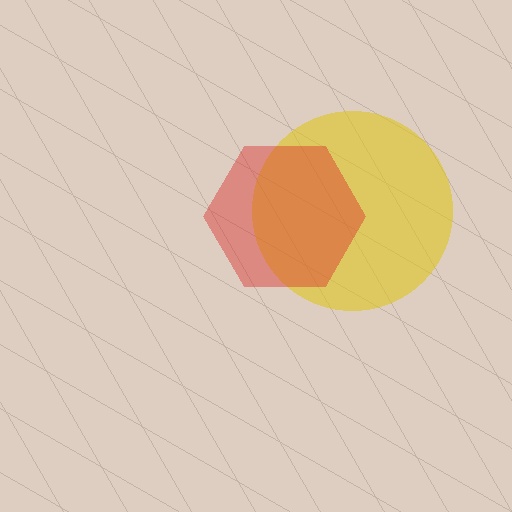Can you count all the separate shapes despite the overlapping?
Yes, there are 2 separate shapes.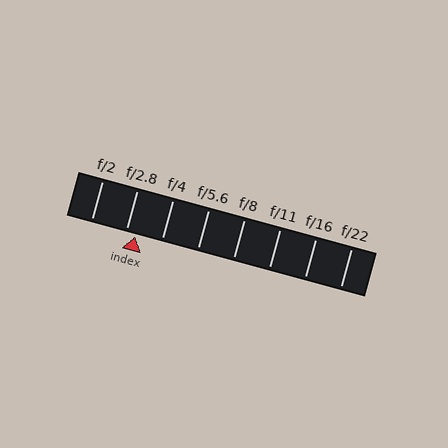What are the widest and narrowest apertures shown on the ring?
The widest aperture shown is f/2 and the narrowest is f/22.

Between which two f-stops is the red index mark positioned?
The index mark is between f/2.8 and f/4.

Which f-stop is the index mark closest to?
The index mark is closest to f/2.8.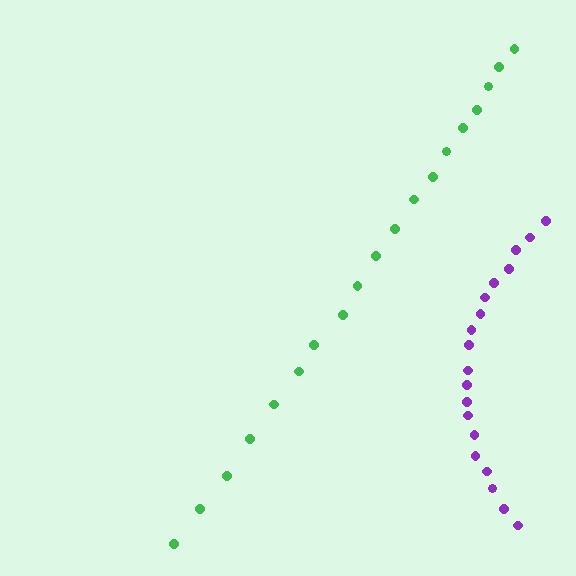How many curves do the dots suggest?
There are 2 distinct paths.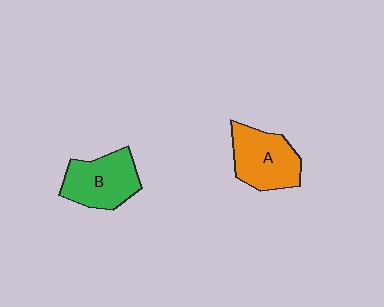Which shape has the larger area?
Shape A (orange).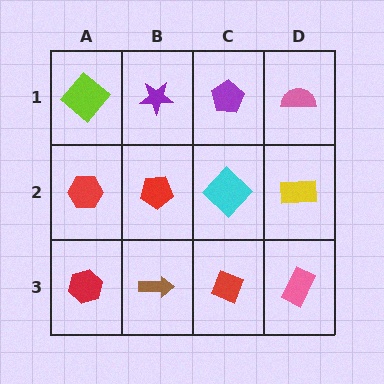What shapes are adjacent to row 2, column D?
A pink semicircle (row 1, column D), a pink rectangle (row 3, column D), a cyan diamond (row 2, column C).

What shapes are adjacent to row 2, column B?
A purple star (row 1, column B), a brown arrow (row 3, column B), a red hexagon (row 2, column A), a cyan diamond (row 2, column C).